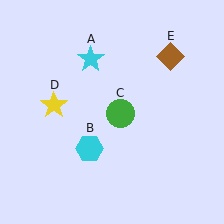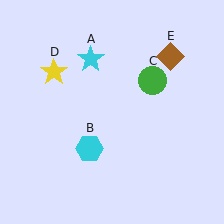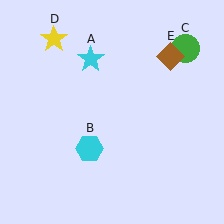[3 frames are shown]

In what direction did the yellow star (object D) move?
The yellow star (object D) moved up.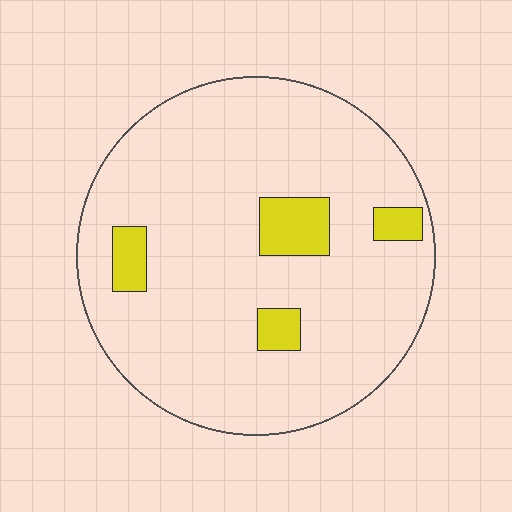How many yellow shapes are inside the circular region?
4.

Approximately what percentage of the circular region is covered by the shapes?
Approximately 10%.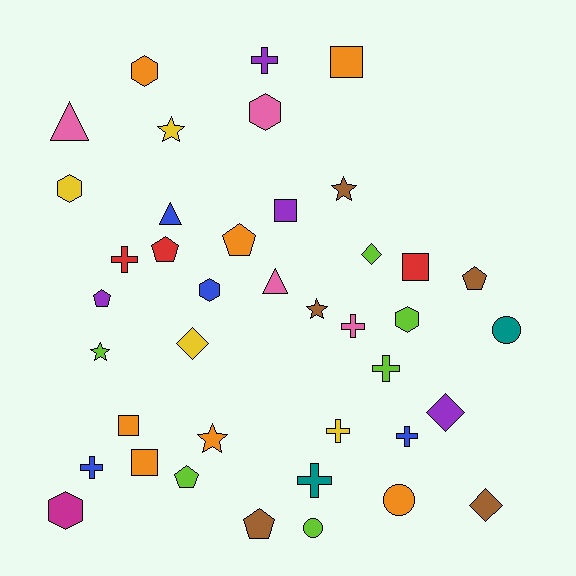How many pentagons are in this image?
There are 6 pentagons.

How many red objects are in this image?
There are 3 red objects.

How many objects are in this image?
There are 40 objects.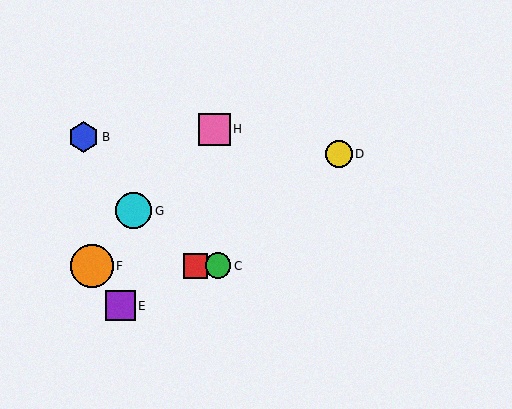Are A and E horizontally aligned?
No, A is at y≈266 and E is at y≈306.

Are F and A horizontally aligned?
Yes, both are at y≈266.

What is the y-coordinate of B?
Object B is at y≈137.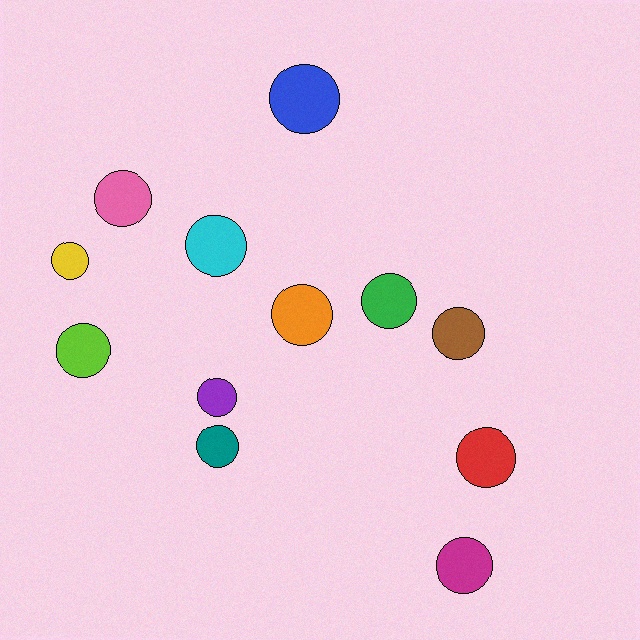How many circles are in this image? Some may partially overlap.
There are 12 circles.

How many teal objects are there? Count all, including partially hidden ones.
There is 1 teal object.